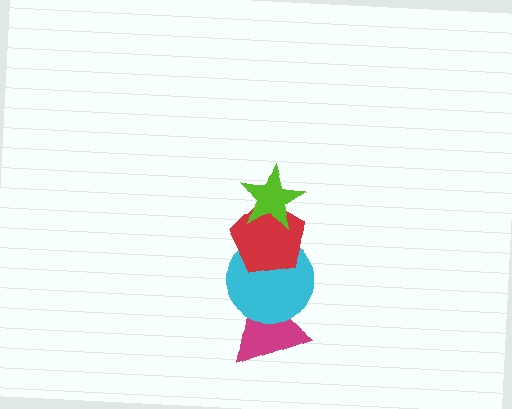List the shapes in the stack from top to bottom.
From top to bottom: the lime star, the red pentagon, the cyan circle, the magenta triangle.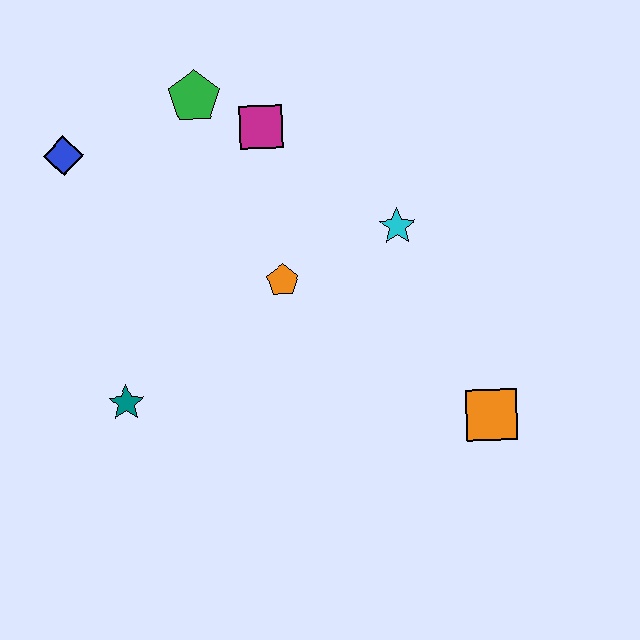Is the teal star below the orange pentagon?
Yes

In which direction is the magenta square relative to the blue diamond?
The magenta square is to the right of the blue diamond.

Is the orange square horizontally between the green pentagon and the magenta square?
No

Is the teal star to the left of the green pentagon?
Yes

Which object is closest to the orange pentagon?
The cyan star is closest to the orange pentagon.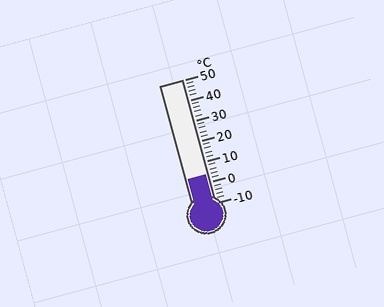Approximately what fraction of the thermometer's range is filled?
The thermometer is filled to approximately 25% of its range.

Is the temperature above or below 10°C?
The temperature is below 10°C.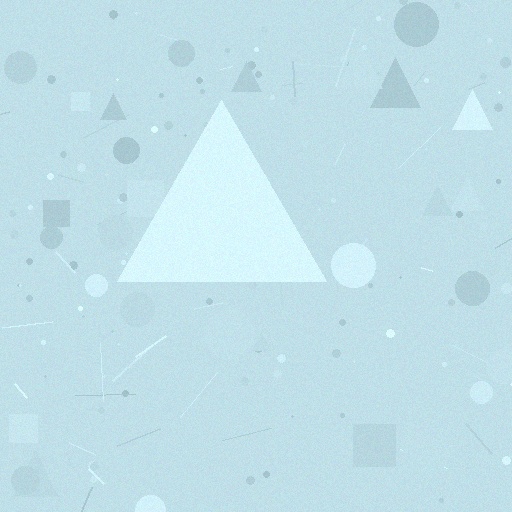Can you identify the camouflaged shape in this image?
The camouflaged shape is a triangle.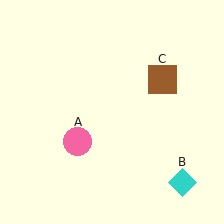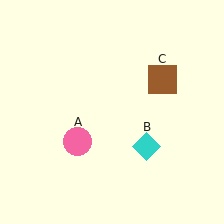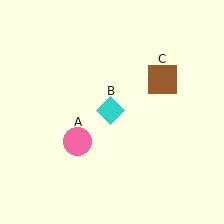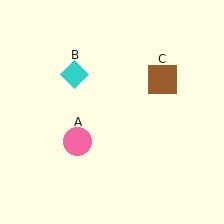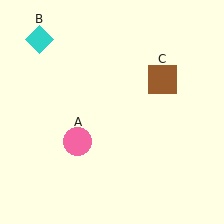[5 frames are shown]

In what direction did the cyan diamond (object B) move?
The cyan diamond (object B) moved up and to the left.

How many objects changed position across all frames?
1 object changed position: cyan diamond (object B).